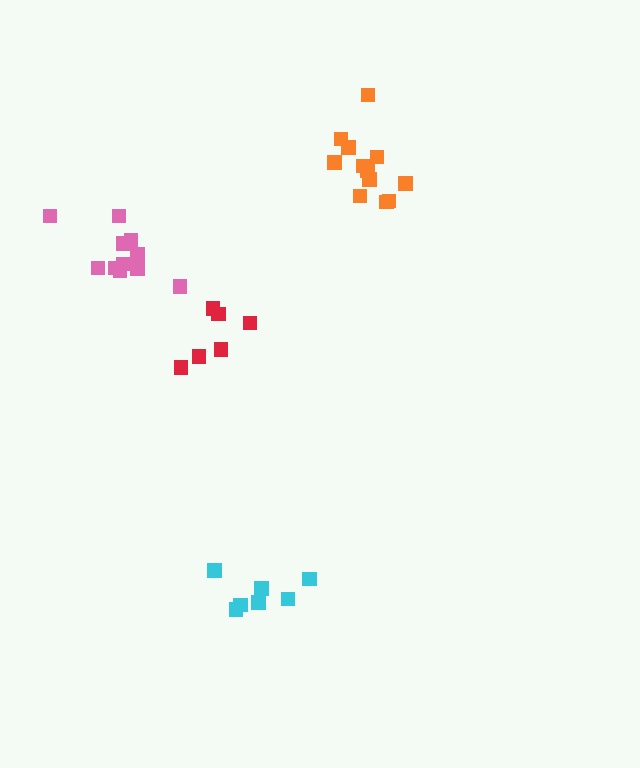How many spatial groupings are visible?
There are 4 spatial groupings.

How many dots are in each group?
Group 1: 11 dots, Group 2: 6 dots, Group 3: 7 dots, Group 4: 12 dots (36 total).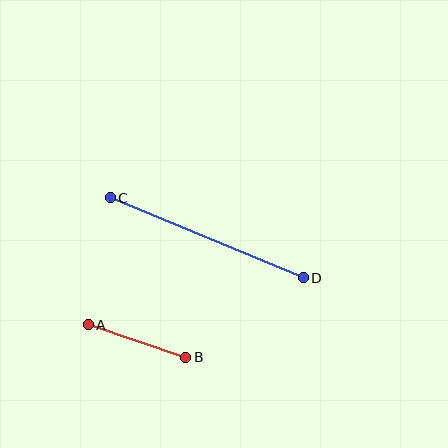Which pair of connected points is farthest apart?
Points C and D are farthest apart.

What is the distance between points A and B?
The distance is approximately 103 pixels.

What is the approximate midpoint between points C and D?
The midpoint is at approximately (207, 238) pixels.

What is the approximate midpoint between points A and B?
The midpoint is at approximately (137, 341) pixels.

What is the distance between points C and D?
The distance is approximately 209 pixels.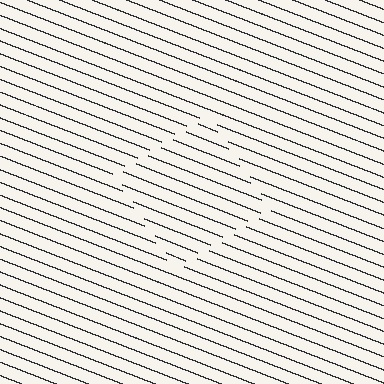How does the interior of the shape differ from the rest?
The interior of the shape contains the same grating, shifted by half a period — the contour is defined by the phase discontinuity where line-ends from the inner and outer gratings abut.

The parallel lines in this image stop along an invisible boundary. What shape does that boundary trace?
An illusory square. The interior of the shape contains the same grating, shifted by half a period — the contour is defined by the phase discontinuity where line-ends from the inner and outer gratings abut.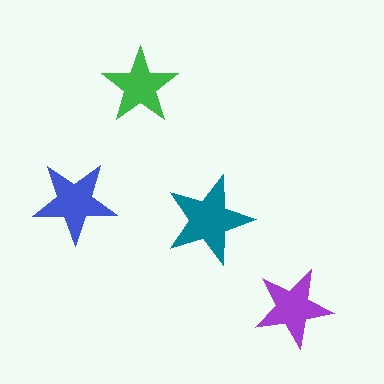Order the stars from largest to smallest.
the teal one, the blue one, the purple one, the green one.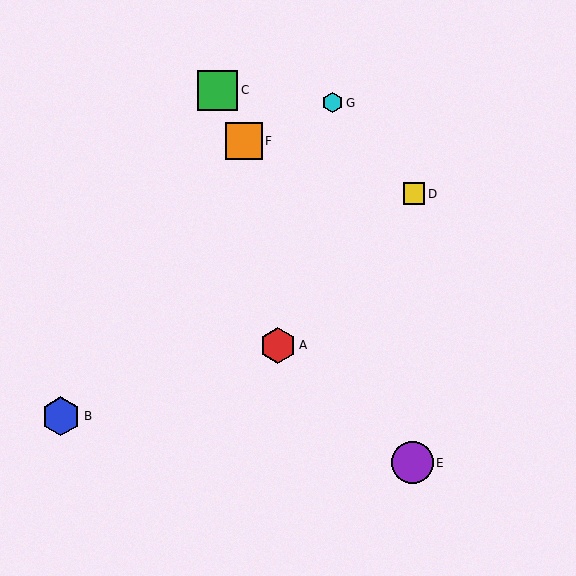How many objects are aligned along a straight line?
3 objects (C, E, F) are aligned along a straight line.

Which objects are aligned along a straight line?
Objects C, E, F are aligned along a straight line.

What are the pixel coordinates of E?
Object E is at (412, 463).